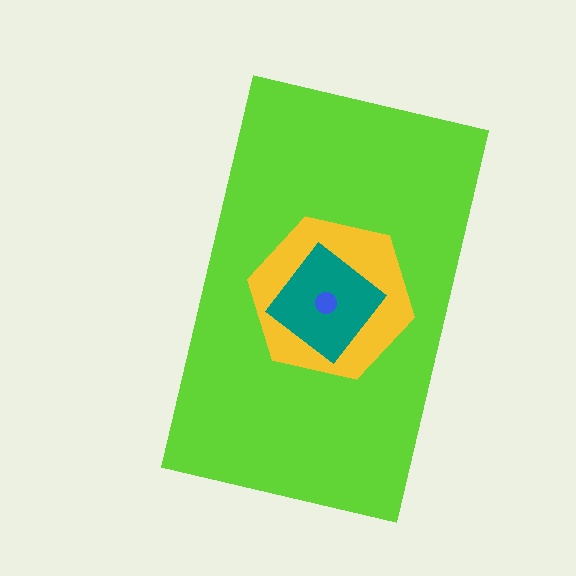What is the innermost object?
The blue circle.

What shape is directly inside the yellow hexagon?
The teal diamond.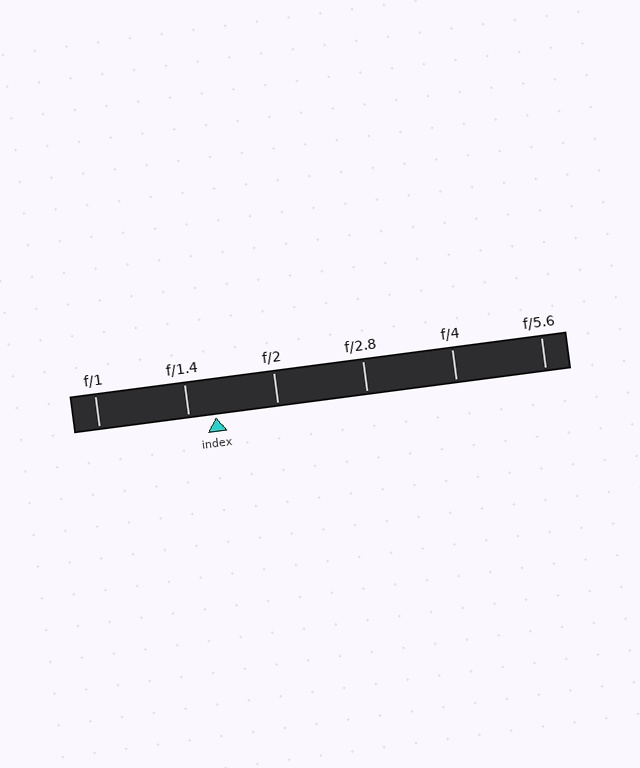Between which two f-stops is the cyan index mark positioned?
The index mark is between f/1.4 and f/2.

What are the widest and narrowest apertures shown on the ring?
The widest aperture shown is f/1 and the narrowest is f/5.6.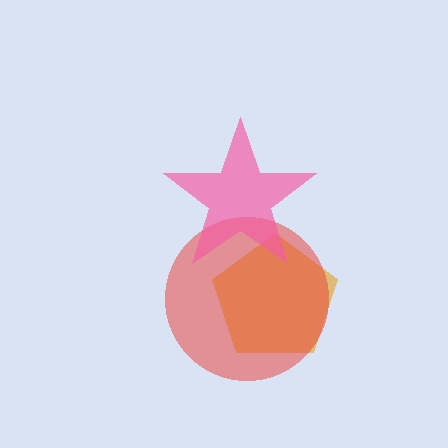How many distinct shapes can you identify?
There are 3 distinct shapes: an orange pentagon, a red circle, a pink star.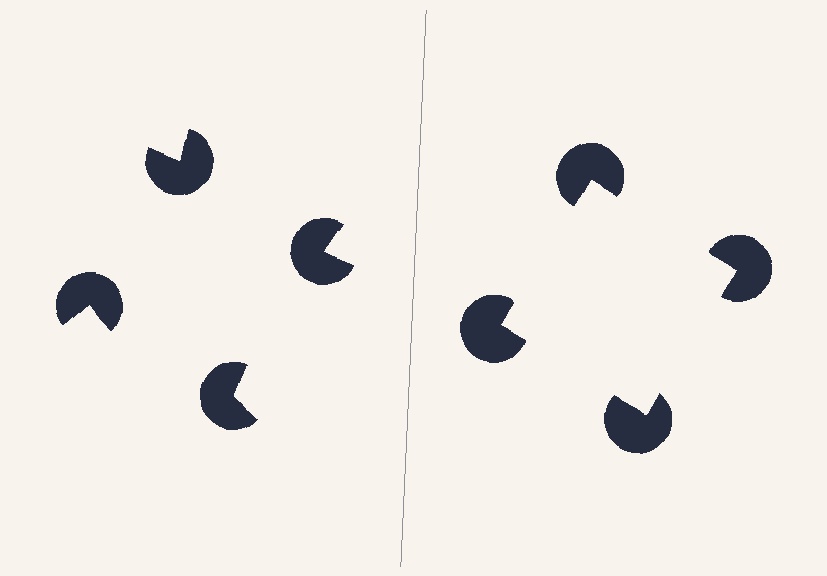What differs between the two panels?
The pac-man discs are positioned identically on both sides; only the wedge orientations differ. On the right they align to a square; on the left they are misaligned.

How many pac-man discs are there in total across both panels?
8 — 4 on each side.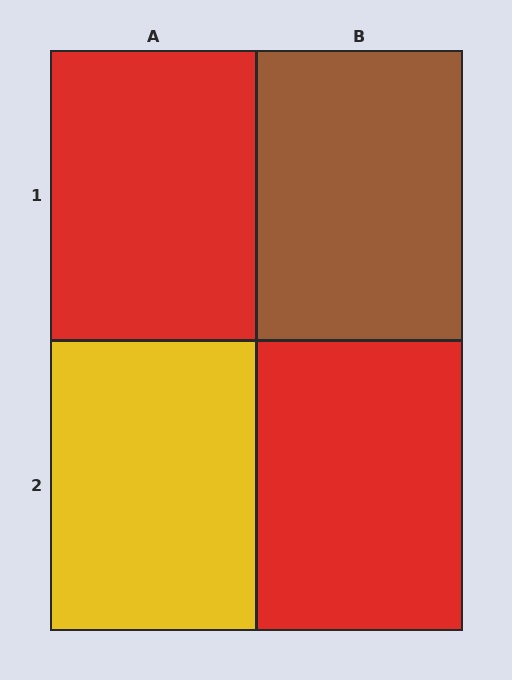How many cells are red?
2 cells are red.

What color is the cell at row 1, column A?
Red.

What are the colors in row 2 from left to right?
Yellow, red.